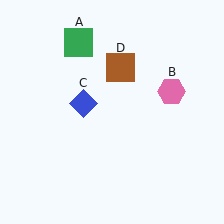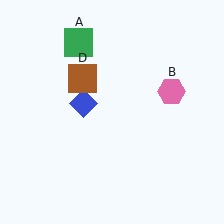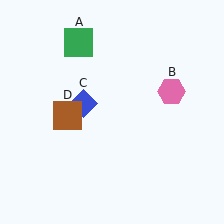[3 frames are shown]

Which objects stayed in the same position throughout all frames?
Green square (object A) and pink hexagon (object B) and blue diamond (object C) remained stationary.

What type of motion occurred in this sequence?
The brown square (object D) rotated counterclockwise around the center of the scene.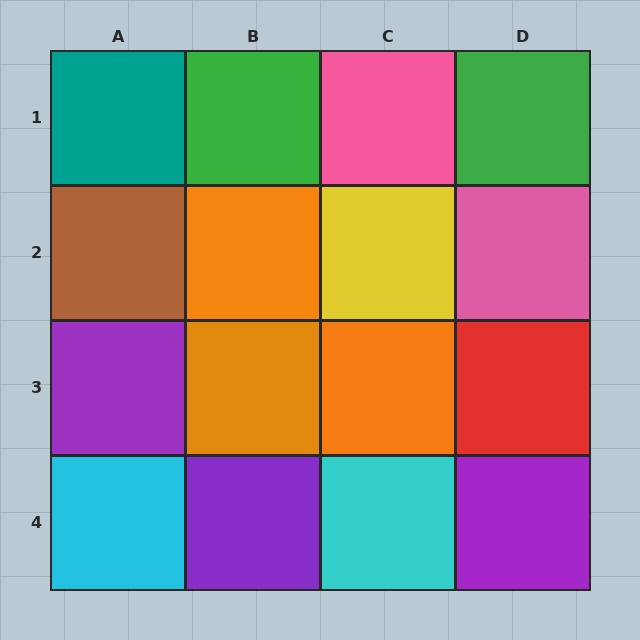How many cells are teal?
1 cell is teal.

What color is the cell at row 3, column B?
Orange.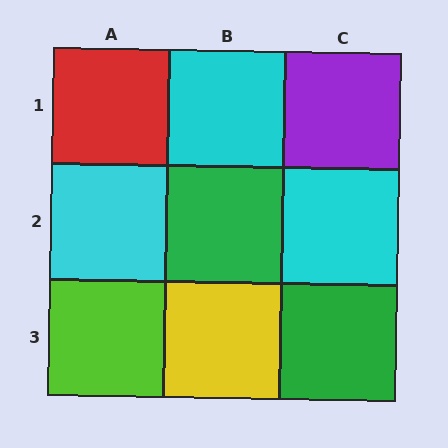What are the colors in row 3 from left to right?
Lime, yellow, green.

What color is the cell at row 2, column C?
Cyan.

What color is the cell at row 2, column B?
Green.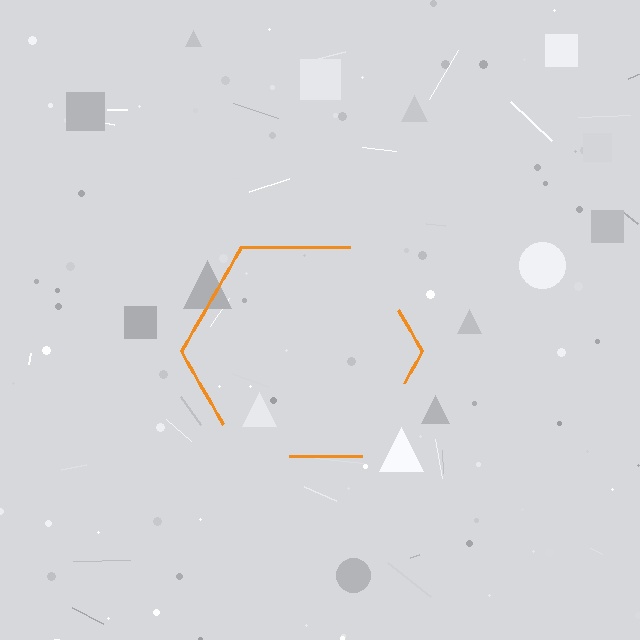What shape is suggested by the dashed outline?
The dashed outline suggests a hexagon.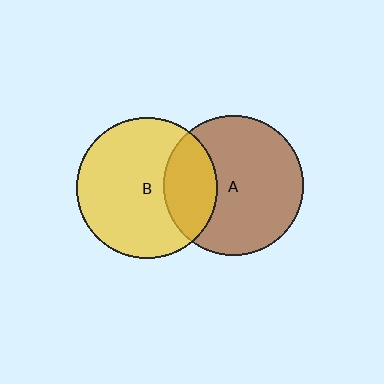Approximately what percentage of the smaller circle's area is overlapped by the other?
Approximately 25%.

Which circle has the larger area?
Circle B (yellow).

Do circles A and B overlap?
Yes.